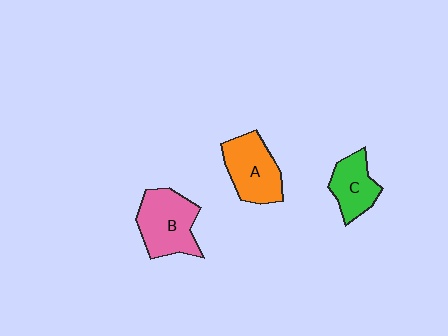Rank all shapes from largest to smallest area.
From largest to smallest: B (pink), A (orange), C (green).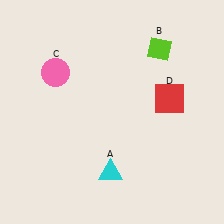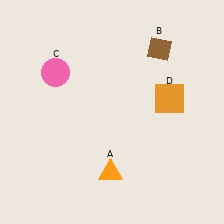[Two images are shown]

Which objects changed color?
A changed from cyan to orange. B changed from lime to brown. D changed from red to orange.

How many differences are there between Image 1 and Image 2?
There are 3 differences between the two images.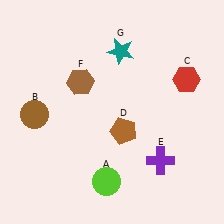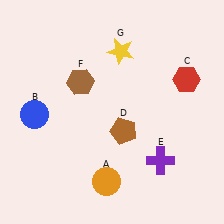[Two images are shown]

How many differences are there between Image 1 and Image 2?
There are 3 differences between the two images.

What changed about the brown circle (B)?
In Image 1, B is brown. In Image 2, it changed to blue.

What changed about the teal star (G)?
In Image 1, G is teal. In Image 2, it changed to yellow.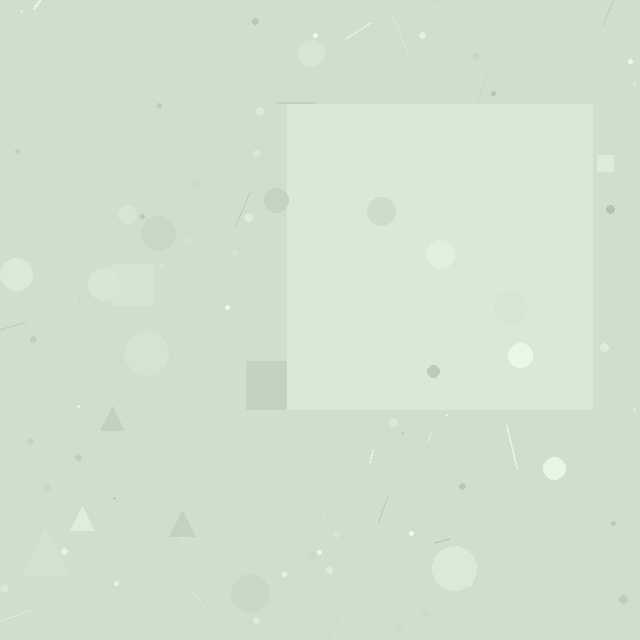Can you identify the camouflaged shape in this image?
The camouflaged shape is a square.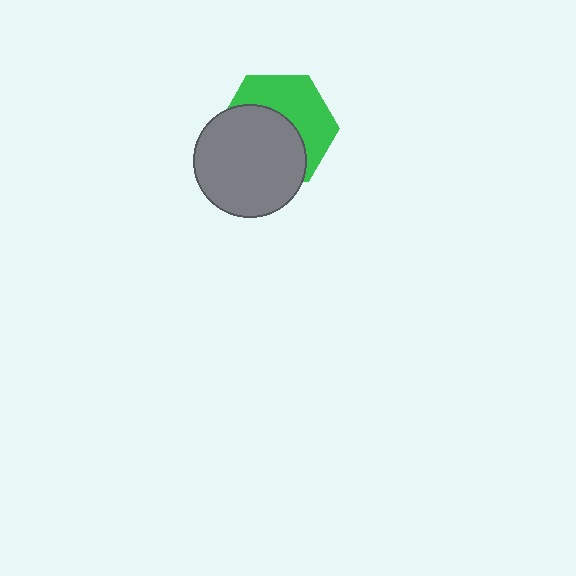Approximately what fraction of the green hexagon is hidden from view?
Roughly 54% of the green hexagon is hidden behind the gray circle.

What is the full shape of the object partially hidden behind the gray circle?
The partially hidden object is a green hexagon.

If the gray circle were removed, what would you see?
You would see the complete green hexagon.